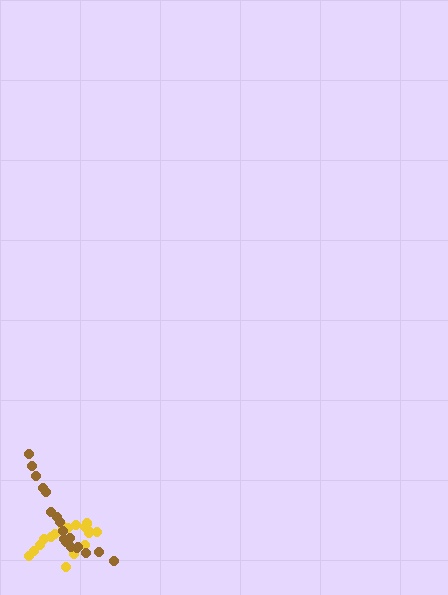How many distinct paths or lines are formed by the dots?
There are 2 distinct paths.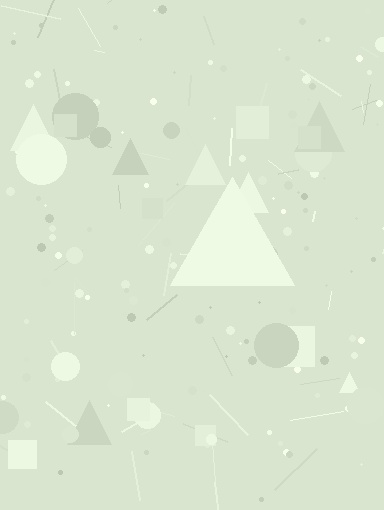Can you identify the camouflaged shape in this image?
The camouflaged shape is a triangle.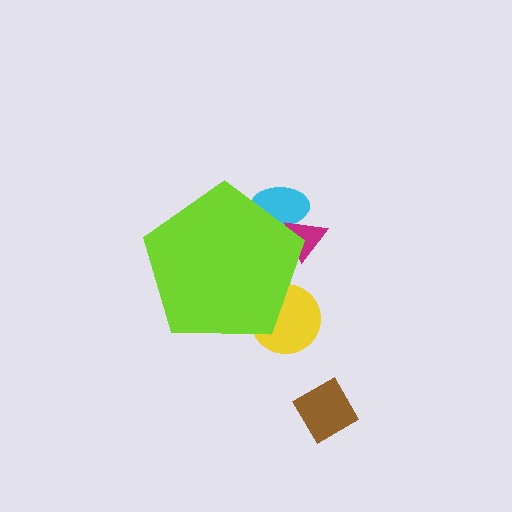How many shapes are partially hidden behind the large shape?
3 shapes are partially hidden.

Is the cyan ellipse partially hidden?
Yes, the cyan ellipse is partially hidden behind the lime pentagon.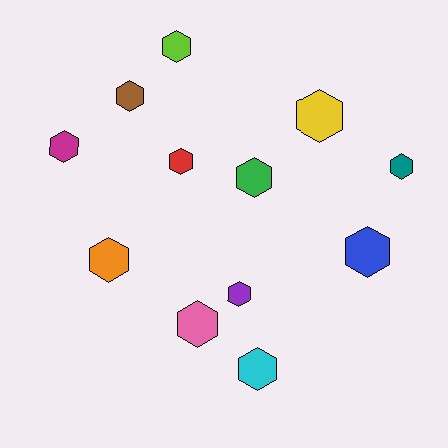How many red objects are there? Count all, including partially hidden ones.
There is 1 red object.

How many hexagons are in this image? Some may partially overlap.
There are 12 hexagons.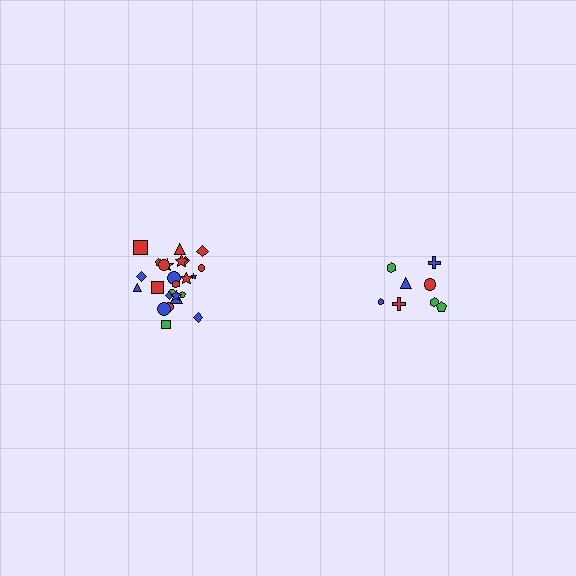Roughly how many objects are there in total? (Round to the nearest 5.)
Roughly 35 objects in total.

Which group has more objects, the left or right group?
The left group.